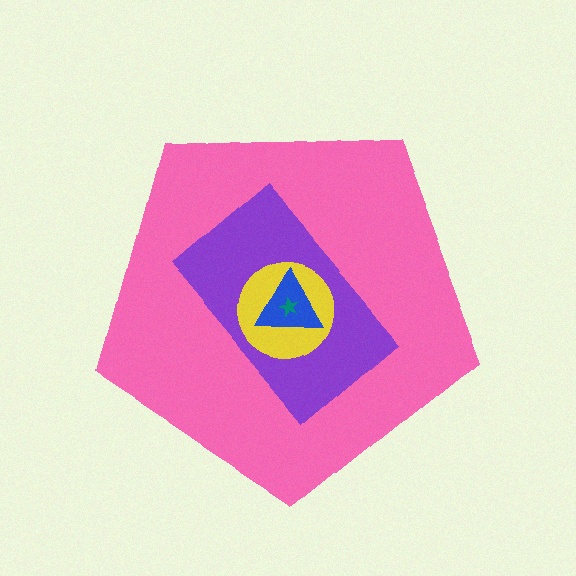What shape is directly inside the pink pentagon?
The purple rectangle.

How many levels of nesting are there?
5.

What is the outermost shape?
The pink pentagon.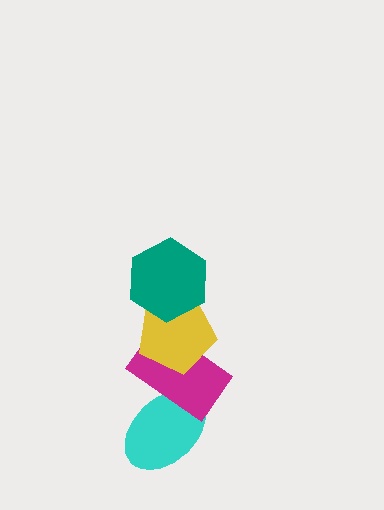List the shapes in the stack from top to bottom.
From top to bottom: the teal hexagon, the yellow pentagon, the magenta rectangle, the cyan ellipse.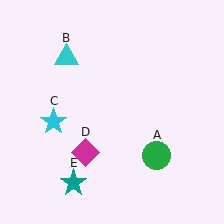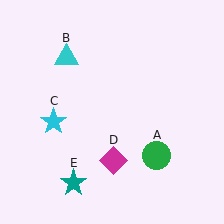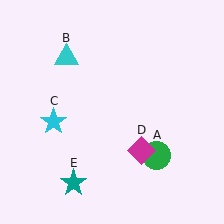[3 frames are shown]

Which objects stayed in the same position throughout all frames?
Green circle (object A) and cyan triangle (object B) and cyan star (object C) and teal star (object E) remained stationary.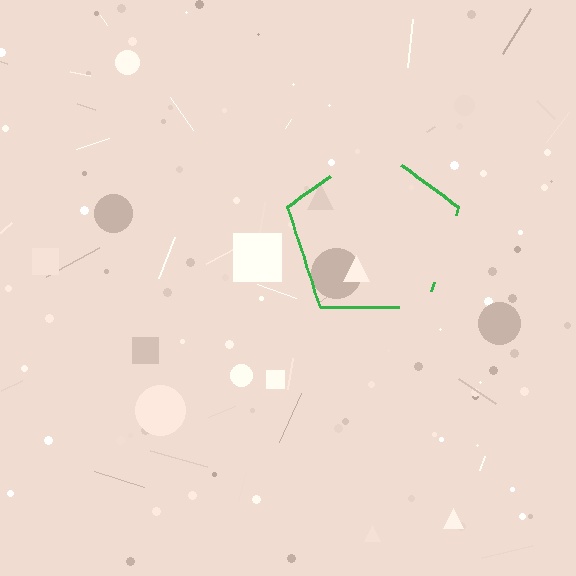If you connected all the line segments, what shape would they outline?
They would outline a pentagon.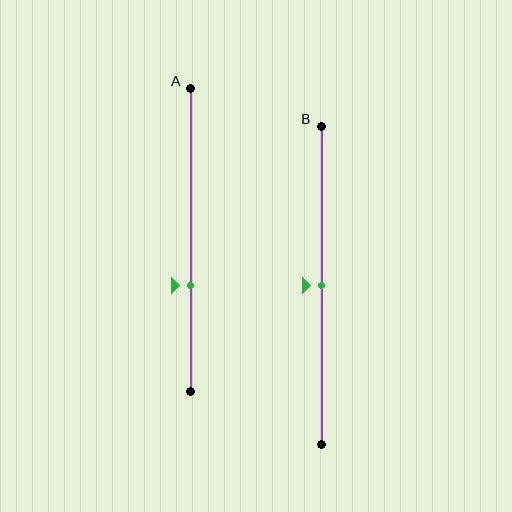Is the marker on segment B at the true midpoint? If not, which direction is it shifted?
Yes, the marker on segment B is at the true midpoint.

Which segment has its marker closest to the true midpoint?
Segment B has its marker closest to the true midpoint.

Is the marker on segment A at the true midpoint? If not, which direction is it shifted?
No, the marker on segment A is shifted downward by about 15% of the segment length.